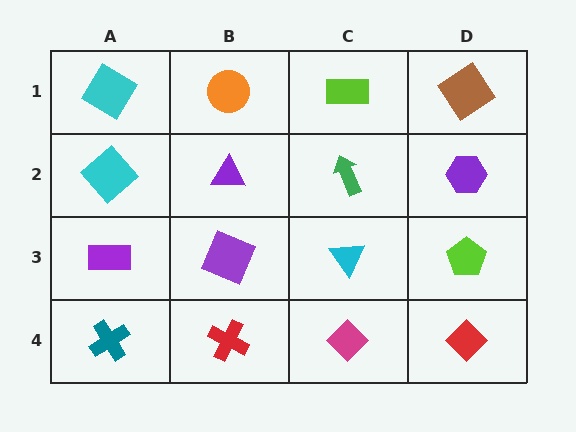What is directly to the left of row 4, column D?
A magenta diamond.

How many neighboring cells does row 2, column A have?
3.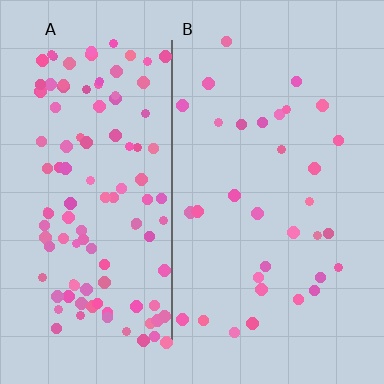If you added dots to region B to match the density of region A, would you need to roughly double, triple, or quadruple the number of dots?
Approximately quadruple.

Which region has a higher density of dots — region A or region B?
A (the left).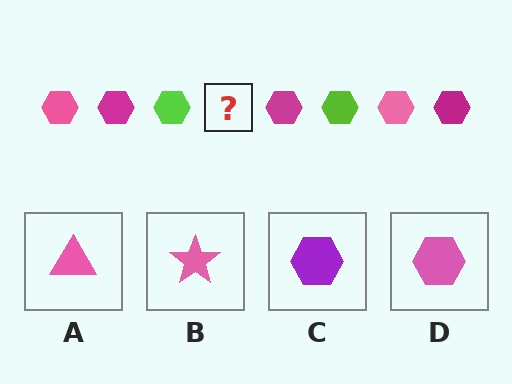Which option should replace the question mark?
Option D.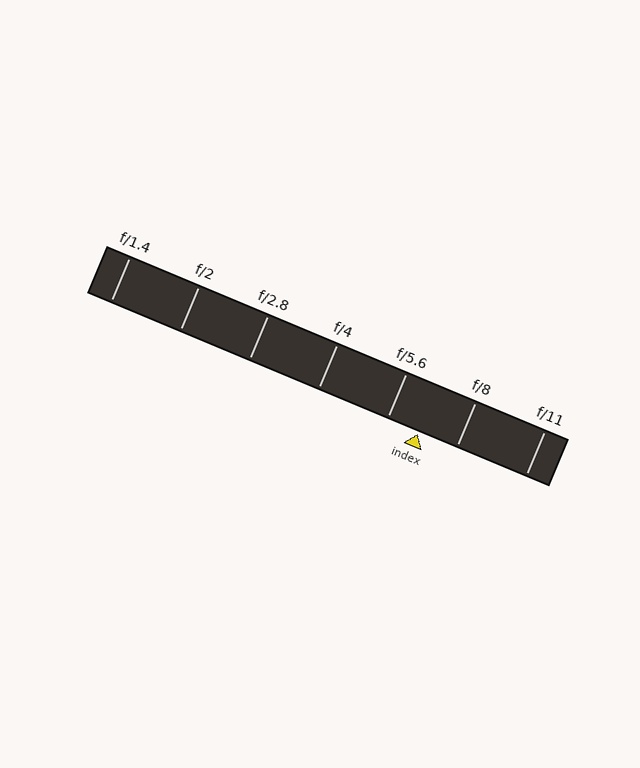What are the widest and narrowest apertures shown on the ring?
The widest aperture shown is f/1.4 and the narrowest is f/11.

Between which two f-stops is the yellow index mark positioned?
The index mark is between f/5.6 and f/8.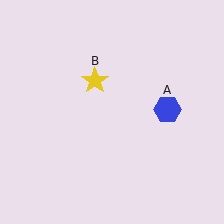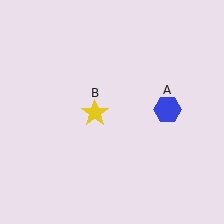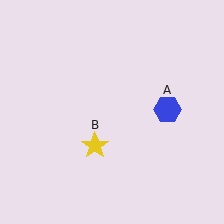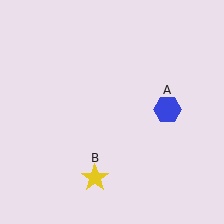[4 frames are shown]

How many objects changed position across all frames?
1 object changed position: yellow star (object B).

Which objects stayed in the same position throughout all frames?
Blue hexagon (object A) remained stationary.